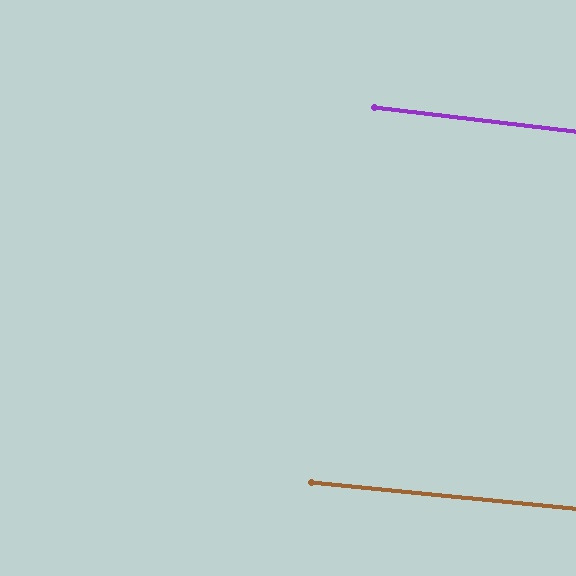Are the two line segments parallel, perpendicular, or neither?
Parallel — their directions differ by only 1.2°.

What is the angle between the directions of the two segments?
Approximately 1 degree.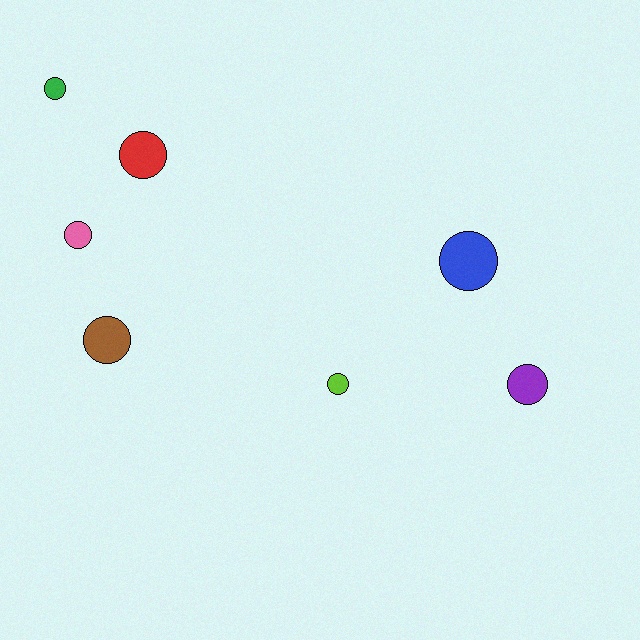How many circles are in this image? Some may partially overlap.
There are 7 circles.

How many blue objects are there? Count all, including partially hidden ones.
There is 1 blue object.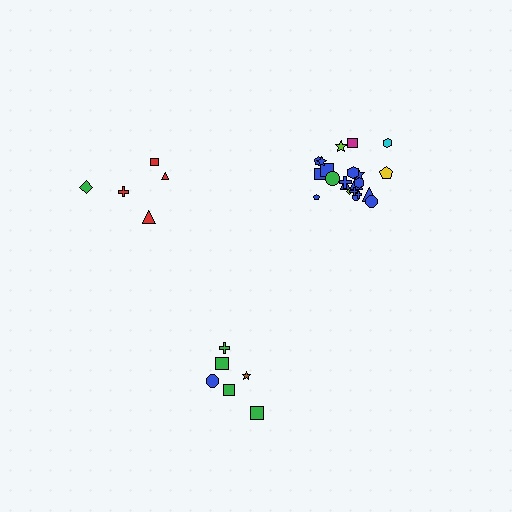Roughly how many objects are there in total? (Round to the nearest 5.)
Roughly 35 objects in total.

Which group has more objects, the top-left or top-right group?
The top-right group.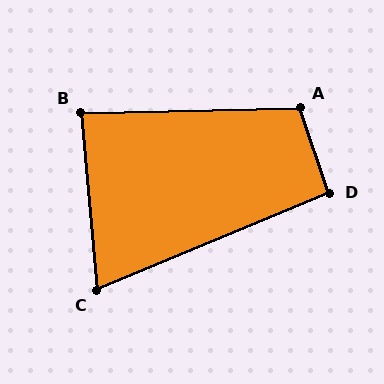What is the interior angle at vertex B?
Approximately 86 degrees (approximately right).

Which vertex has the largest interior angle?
A, at approximately 108 degrees.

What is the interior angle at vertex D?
Approximately 94 degrees (approximately right).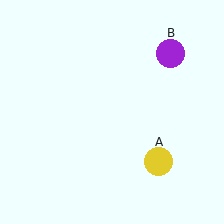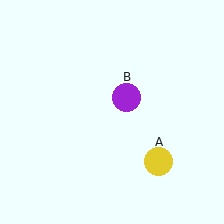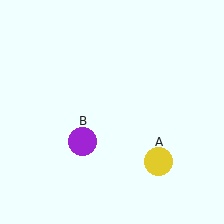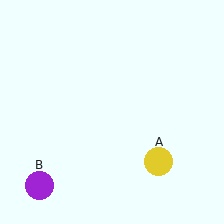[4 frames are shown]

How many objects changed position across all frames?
1 object changed position: purple circle (object B).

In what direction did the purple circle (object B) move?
The purple circle (object B) moved down and to the left.